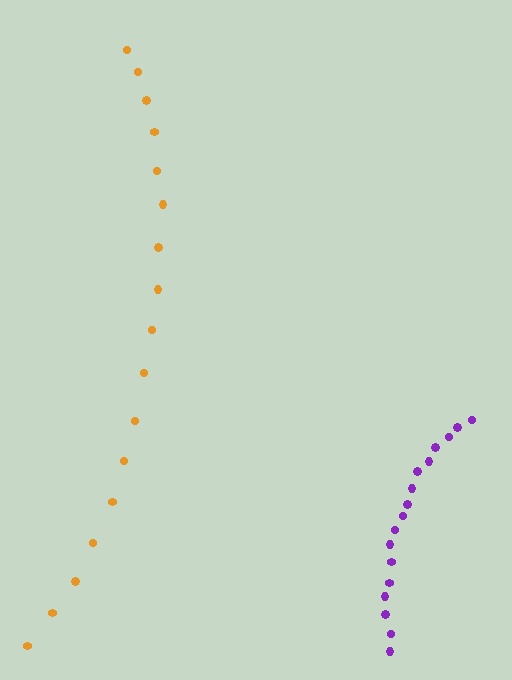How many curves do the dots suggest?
There are 2 distinct paths.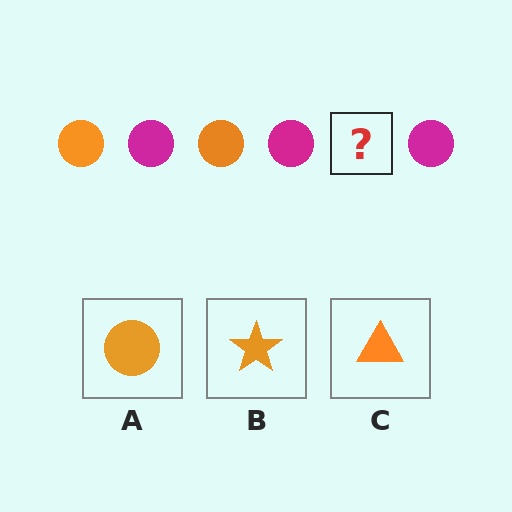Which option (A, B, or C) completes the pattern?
A.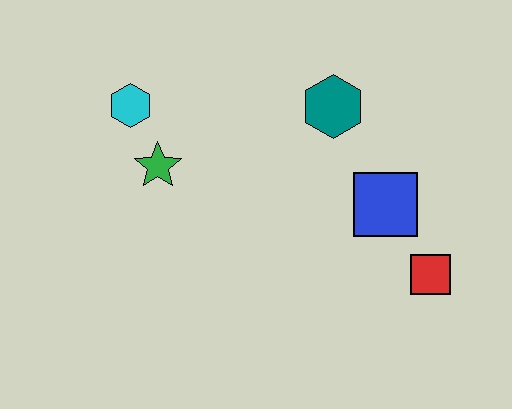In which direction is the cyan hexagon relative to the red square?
The cyan hexagon is to the left of the red square.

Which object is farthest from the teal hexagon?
The cyan hexagon is farthest from the teal hexagon.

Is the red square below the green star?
Yes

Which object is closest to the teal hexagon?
The blue square is closest to the teal hexagon.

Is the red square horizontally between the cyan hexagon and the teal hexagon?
No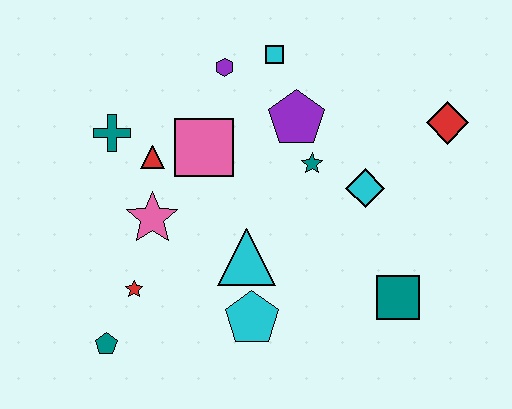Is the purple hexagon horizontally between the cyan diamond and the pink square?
Yes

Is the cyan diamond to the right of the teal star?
Yes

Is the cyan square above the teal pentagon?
Yes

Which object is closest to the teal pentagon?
The red star is closest to the teal pentagon.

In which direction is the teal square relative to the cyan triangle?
The teal square is to the right of the cyan triangle.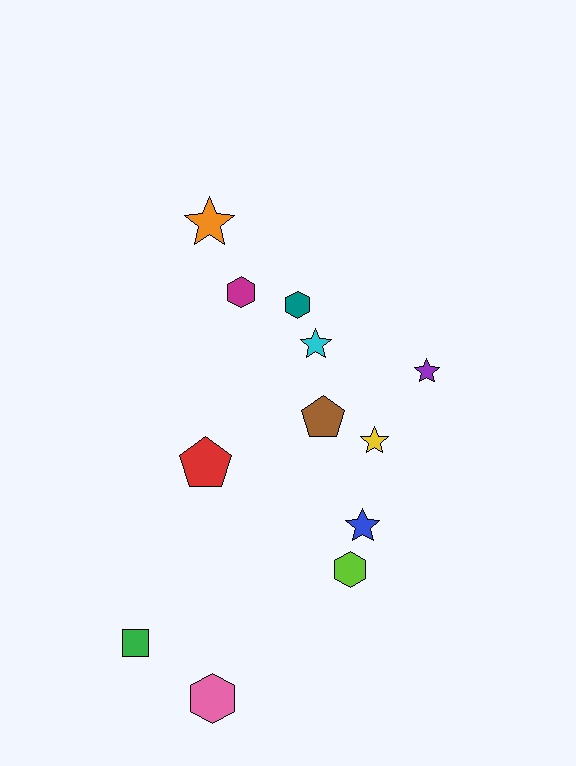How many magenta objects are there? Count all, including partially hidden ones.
There is 1 magenta object.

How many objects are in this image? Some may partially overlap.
There are 12 objects.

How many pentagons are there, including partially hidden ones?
There are 2 pentagons.